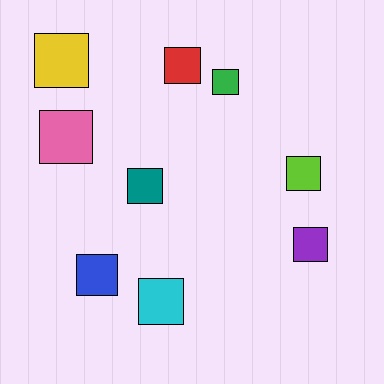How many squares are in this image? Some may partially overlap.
There are 9 squares.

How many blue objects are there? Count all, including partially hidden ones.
There is 1 blue object.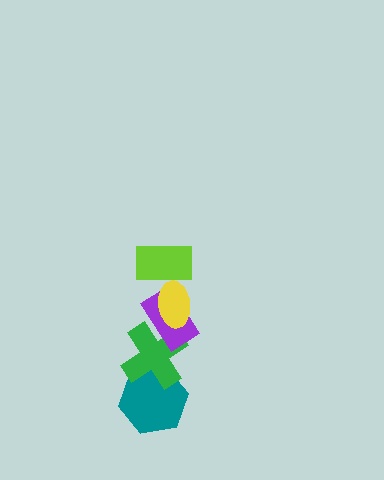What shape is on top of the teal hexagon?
The green cross is on top of the teal hexagon.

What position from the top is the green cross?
The green cross is 4th from the top.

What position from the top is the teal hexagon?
The teal hexagon is 5th from the top.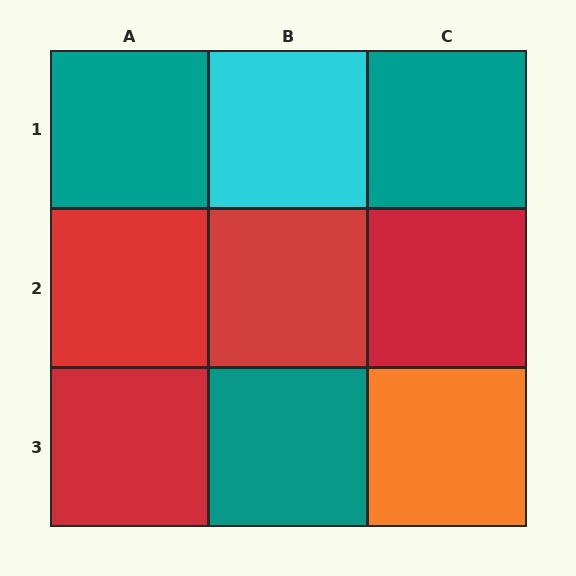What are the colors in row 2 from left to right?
Red, red, red.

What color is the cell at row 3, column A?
Red.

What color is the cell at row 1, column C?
Teal.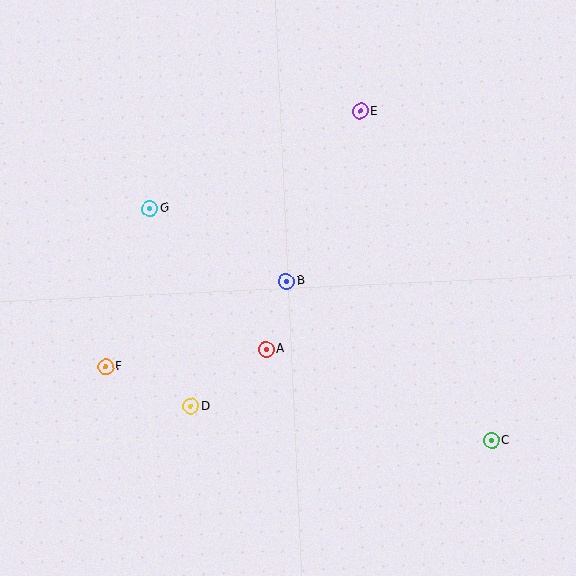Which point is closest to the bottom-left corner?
Point F is closest to the bottom-left corner.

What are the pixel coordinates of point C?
Point C is at (491, 441).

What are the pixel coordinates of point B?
Point B is at (286, 281).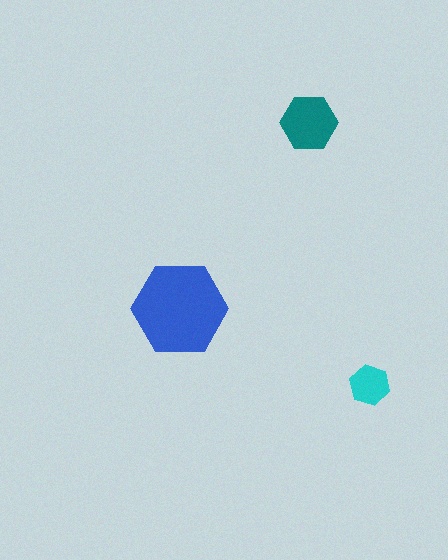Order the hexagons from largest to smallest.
the blue one, the teal one, the cyan one.